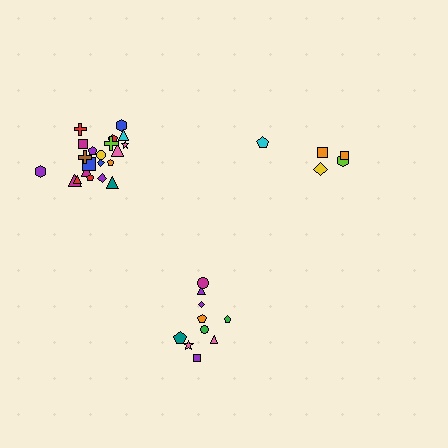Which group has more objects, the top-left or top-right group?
The top-left group.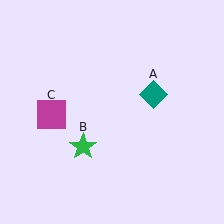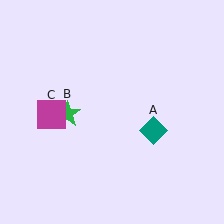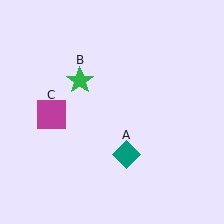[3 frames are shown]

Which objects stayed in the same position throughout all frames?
Magenta square (object C) remained stationary.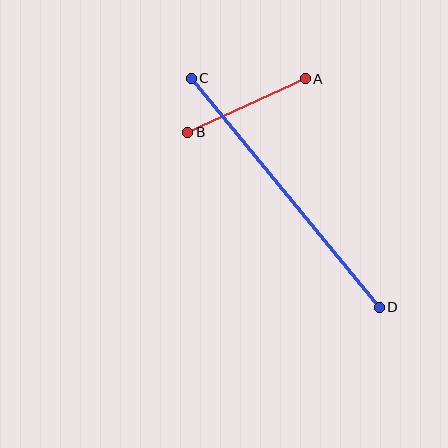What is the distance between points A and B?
The distance is approximately 129 pixels.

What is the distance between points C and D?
The distance is approximately 297 pixels.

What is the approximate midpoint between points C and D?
The midpoint is at approximately (285, 193) pixels.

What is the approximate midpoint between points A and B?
The midpoint is at approximately (247, 106) pixels.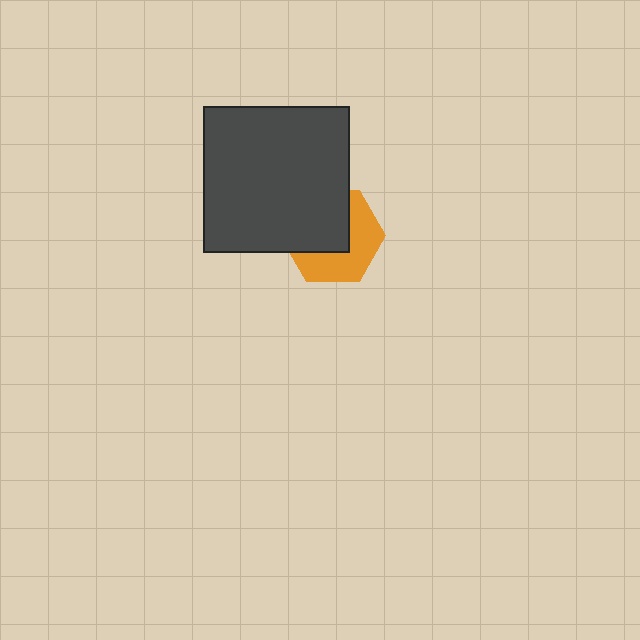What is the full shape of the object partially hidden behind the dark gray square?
The partially hidden object is an orange hexagon.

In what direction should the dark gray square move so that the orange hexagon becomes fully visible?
The dark gray square should move toward the upper-left. That is the shortest direction to clear the overlap and leave the orange hexagon fully visible.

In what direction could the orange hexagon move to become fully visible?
The orange hexagon could move toward the lower-right. That would shift it out from behind the dark gray square entirely.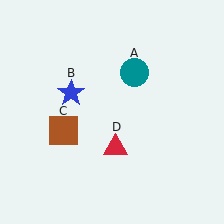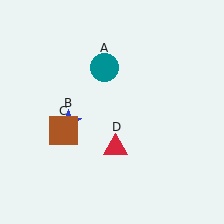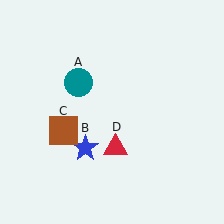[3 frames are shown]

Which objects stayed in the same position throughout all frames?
Brown square (object C) and red triangle (object D) remained stationary.